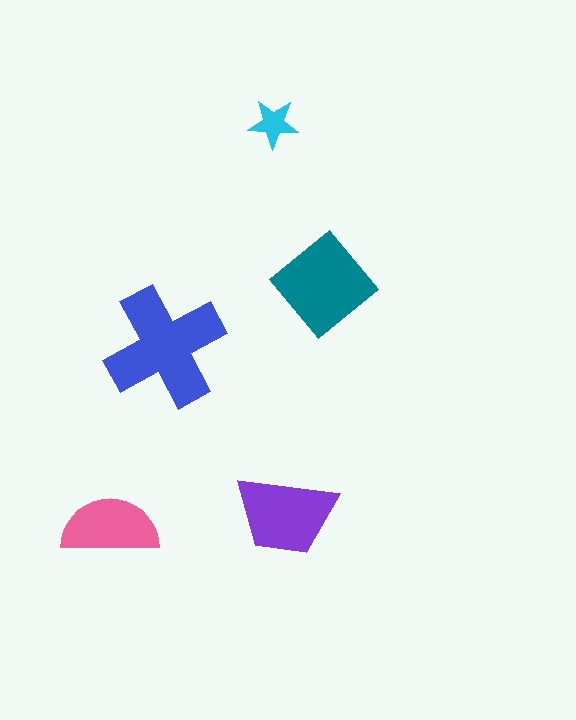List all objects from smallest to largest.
The cyan star, the pink semicircle, the purple trapezoid, the teal diamond, the blue cross.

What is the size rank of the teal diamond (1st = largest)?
2nd.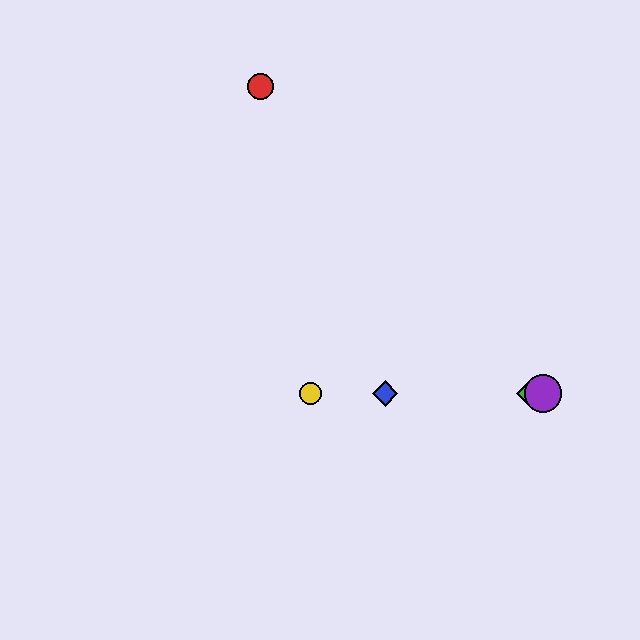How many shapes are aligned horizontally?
4 shapes (the blue diamond, the green diamond, the yellow circle, the purple circle) are aligned horizontally.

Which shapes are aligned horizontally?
The blue diamond, the green diamond, the yellow circle, the purple circle are aligned horizontally.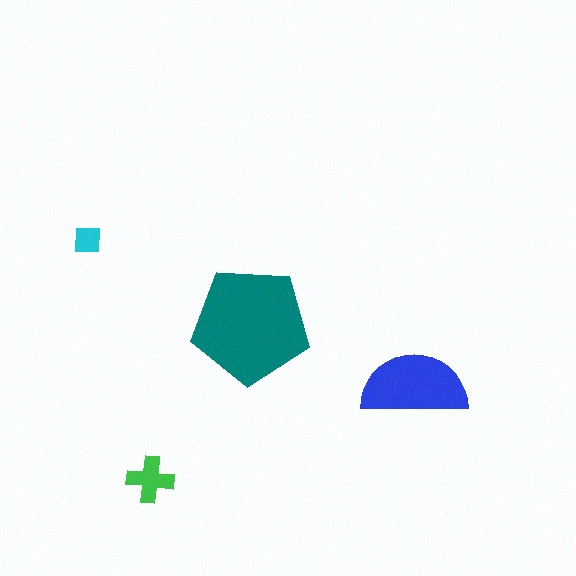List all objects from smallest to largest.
The cyan square, the green cross, the blue semicircle, the teal pentagon.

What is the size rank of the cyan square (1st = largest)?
4th.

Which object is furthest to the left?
The cyan square is leftmost.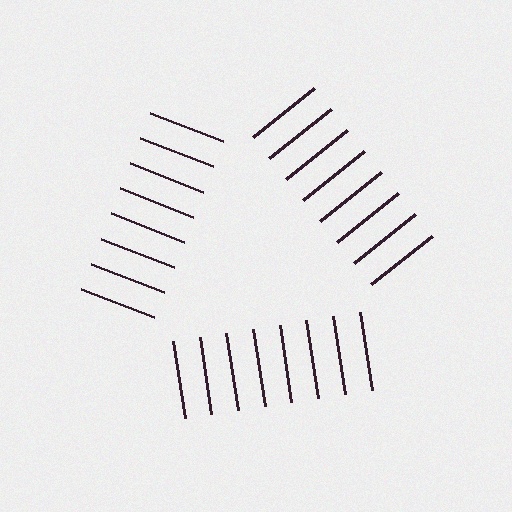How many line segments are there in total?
24 — 8 along each of the 3 edges.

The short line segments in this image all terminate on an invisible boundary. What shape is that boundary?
An illusory triangle — the line segments terminate on its edges but no continuous stroke is drawn.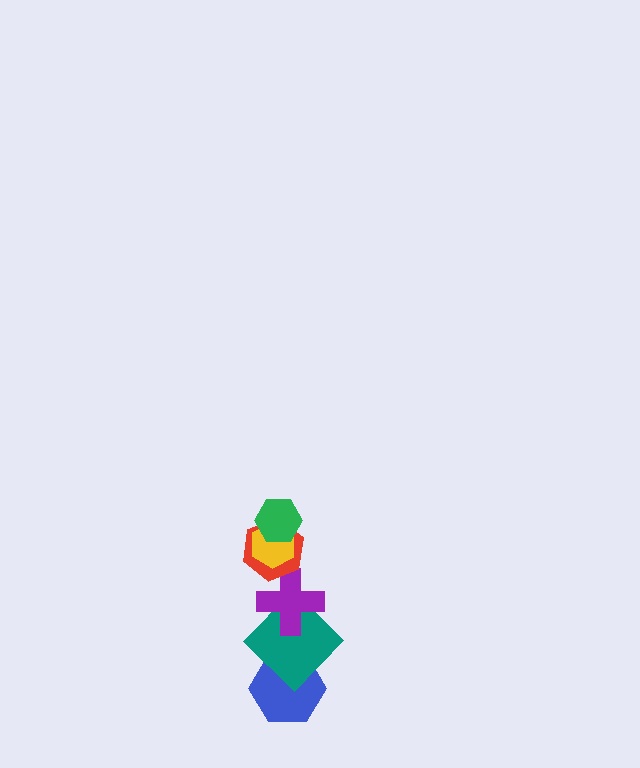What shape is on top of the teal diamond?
The purple cross is on top of the teal diamond.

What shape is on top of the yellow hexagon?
The green hexagon is on top of the yellow hexagon.